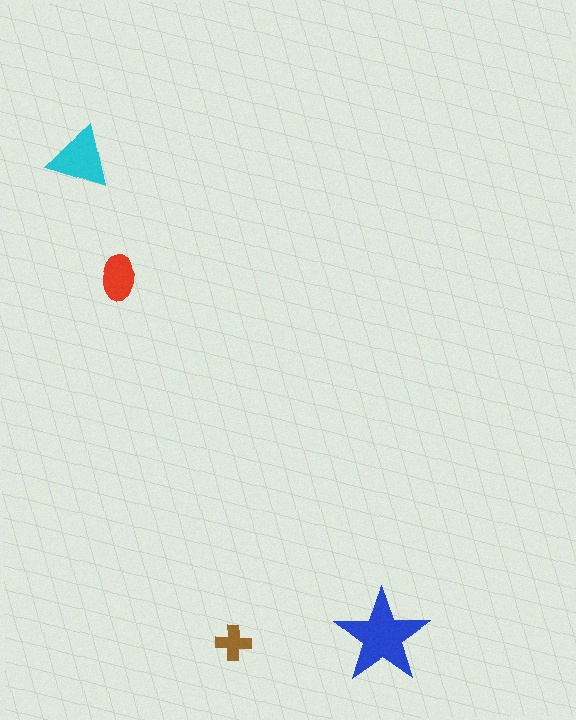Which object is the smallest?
The brown cross.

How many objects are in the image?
There are 4 objects in the image.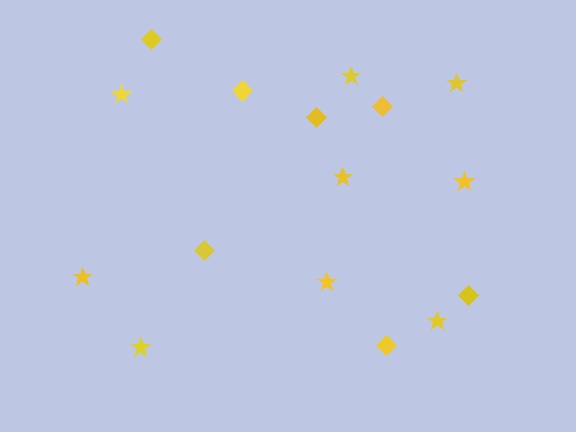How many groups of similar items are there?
There are 2 groups: one group of diamonds (7) and one group of stars (9).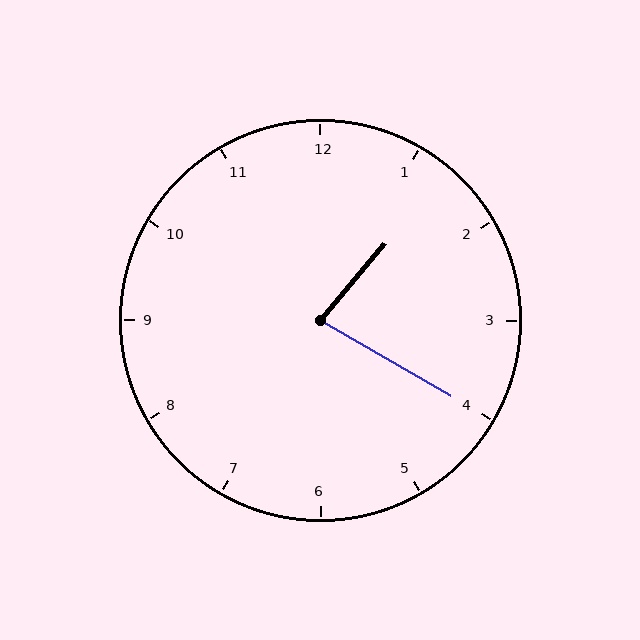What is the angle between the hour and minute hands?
Approximately 80 degrees.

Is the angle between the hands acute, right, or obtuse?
It is acute.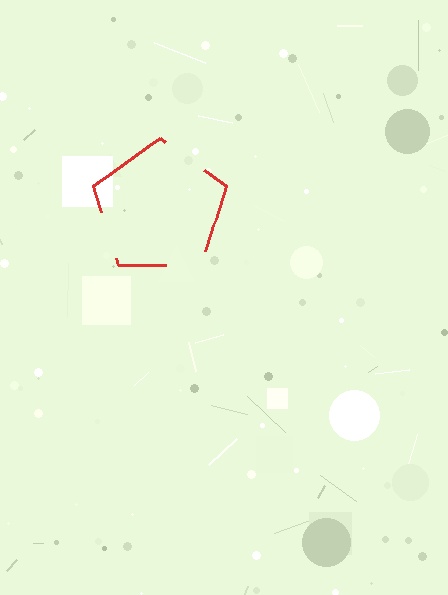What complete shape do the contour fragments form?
The contour fragments form a pentagon.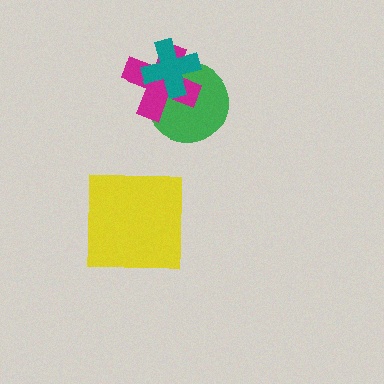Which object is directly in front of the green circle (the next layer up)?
The magenta cross is directly in front of the green circle.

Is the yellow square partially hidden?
No, no other shape covers it.